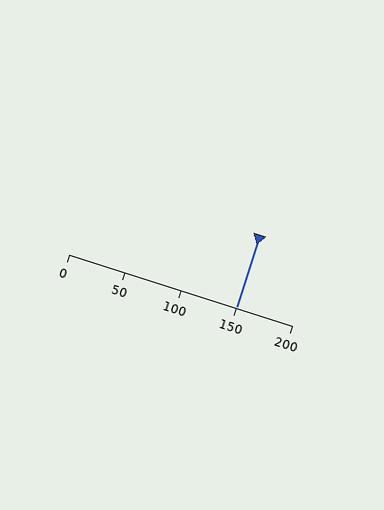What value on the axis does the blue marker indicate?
The marker indicates approximately 150.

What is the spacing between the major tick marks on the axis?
The major ticks are spaced 50 apart.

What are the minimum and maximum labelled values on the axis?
The axis runs from 0 to 200.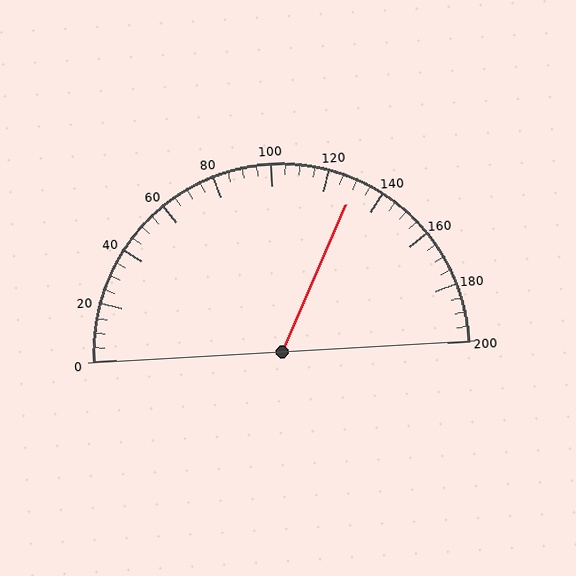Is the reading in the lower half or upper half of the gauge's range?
The reading is in the upper half of the range (0 to 200).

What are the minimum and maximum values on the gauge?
The gauge ranges from 0 to 200.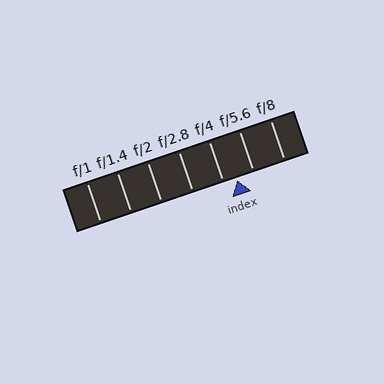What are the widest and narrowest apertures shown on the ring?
The widest aperture shown is f/1 and the narrowest is f/8.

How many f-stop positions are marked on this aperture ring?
There are 7 f-stop positions marked.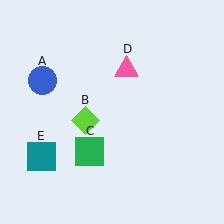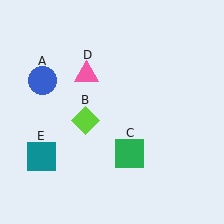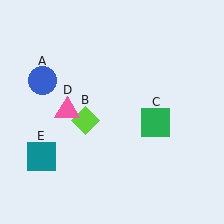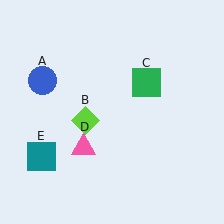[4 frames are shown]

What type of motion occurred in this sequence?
The green square (object C), pink triangle (object D) rotated counterclockwise around the center of the scene.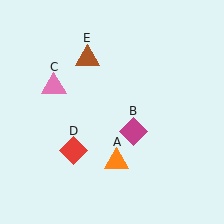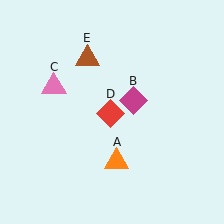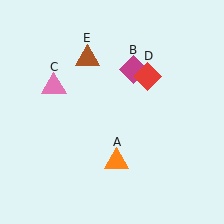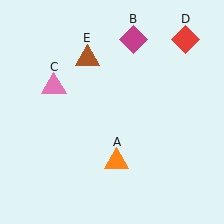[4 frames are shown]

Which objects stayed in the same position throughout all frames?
Orange triangle (object A) and pink triangle (object C) and brown triangle (object E) remained stationary.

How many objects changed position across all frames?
2 objects changed position: magenta diamond (object B), red diamond (object D).